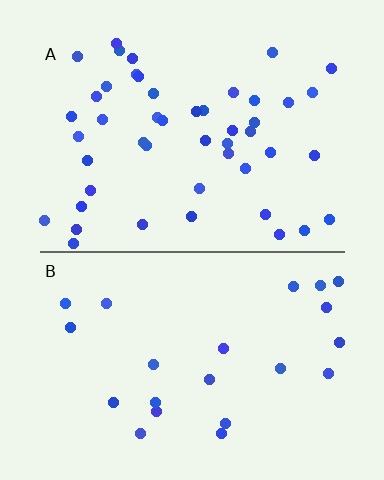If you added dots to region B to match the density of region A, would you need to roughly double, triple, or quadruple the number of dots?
Approximately double.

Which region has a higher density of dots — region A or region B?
A (the top).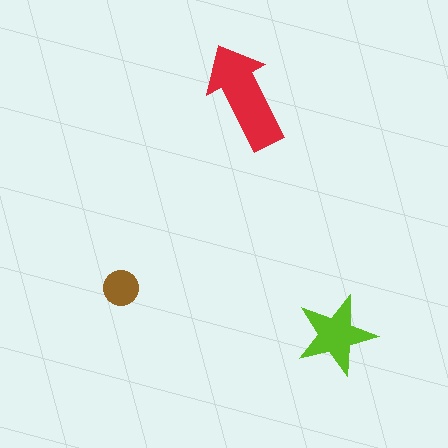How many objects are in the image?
There are 3 objects in the image.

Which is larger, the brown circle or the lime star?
The lime star.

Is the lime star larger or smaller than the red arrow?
Smaller.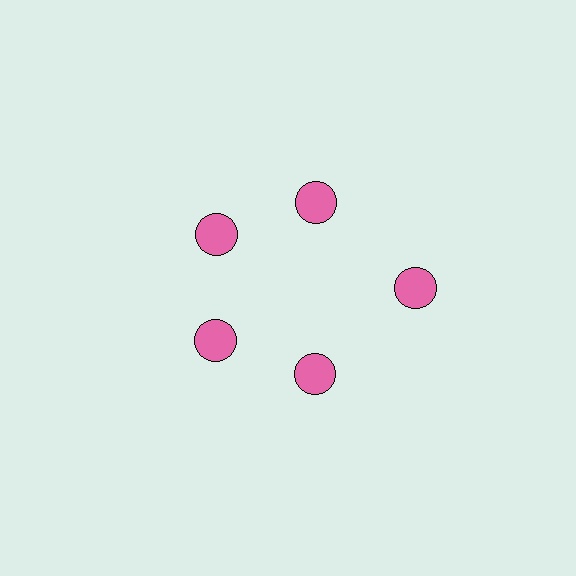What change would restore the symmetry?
The symmetry would be restored by moving it inward, back onto the ring so that all 5 circles sit at equal angles and equal distance from the center.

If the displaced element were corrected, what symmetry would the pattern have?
It would have 5-fold rotational symmetry — the pattern would map onto itself every 72 degrees.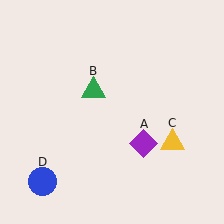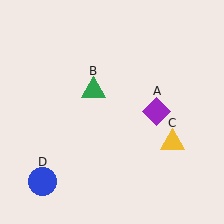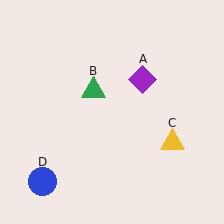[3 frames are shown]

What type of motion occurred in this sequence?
The purple diamond (object A) rotated counterclockwise around the center of the scene.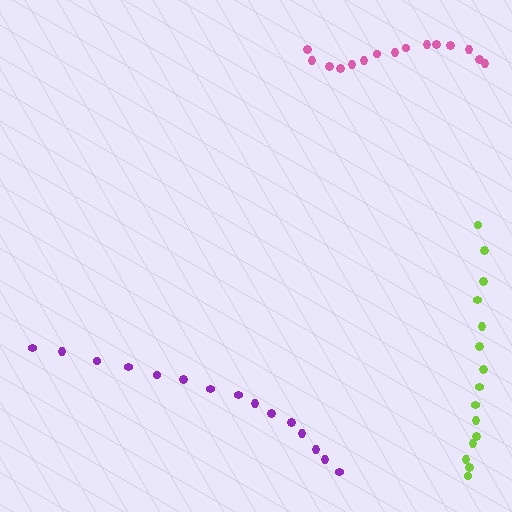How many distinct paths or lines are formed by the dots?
There are 3 distinct paths.